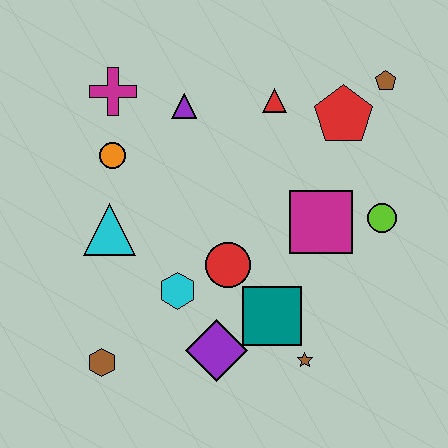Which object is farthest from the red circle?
The brown pentagon is farthest from the red circle.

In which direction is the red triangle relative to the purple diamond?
The red triangle is above the purple diamond.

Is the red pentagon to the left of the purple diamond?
No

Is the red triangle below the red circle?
No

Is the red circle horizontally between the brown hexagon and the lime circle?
Yes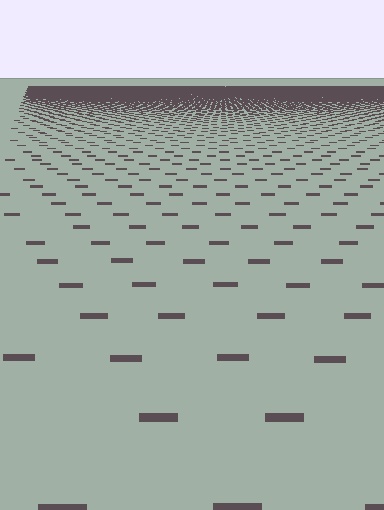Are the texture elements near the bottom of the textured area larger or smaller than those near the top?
Larger. Near the bottom, elements are closer to the viewer and appear at a bigger on-screen size.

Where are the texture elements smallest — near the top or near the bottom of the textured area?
Near the top.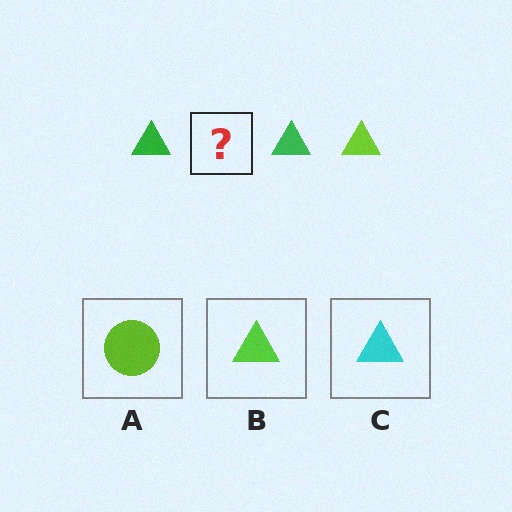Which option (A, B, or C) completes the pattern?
B.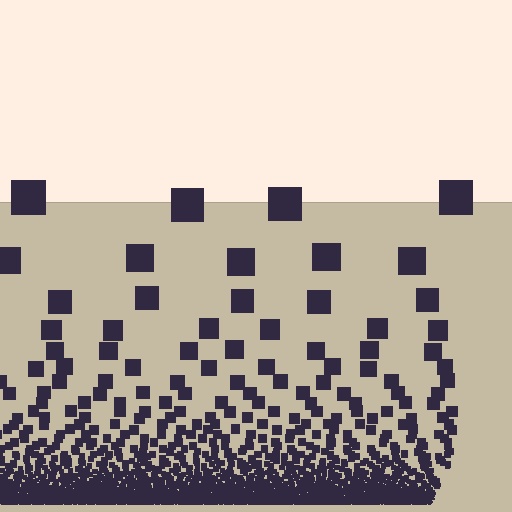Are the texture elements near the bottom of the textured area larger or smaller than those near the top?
Smaller. The gradient is inverted — elements near the bottom are smaller and denser.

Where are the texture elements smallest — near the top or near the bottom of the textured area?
Near the bottom.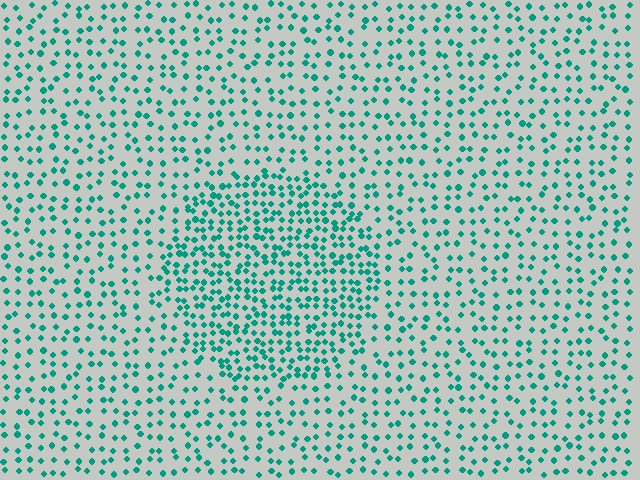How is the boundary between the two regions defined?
The boundary is defined by a change in element density (approximately 1.9x ratio). All elements are the same color, size, and shape.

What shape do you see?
I see a circle.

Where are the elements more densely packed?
The elements are more densely packed inside the circle boundary.